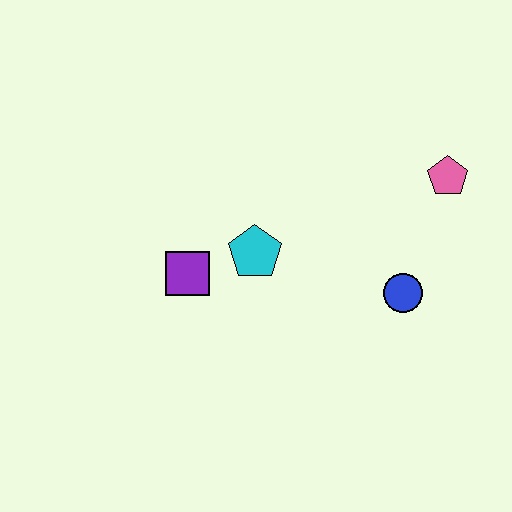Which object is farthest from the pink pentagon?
The purple square is farthest from the pink pentagon.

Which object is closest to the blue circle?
The pink pentagon is closest to the blue circle.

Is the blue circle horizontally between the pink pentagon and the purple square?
Yes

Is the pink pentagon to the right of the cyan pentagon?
Yes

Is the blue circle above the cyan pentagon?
No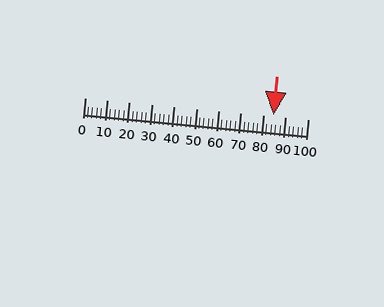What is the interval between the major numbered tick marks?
The major tick marks are spaced 10 units apart.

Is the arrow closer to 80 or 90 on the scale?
The arrow is closer to 80.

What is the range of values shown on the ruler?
The ruler shows values from 0 to 100.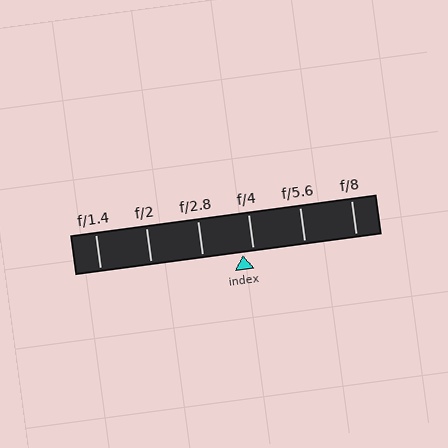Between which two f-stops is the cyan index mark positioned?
The index mark is between f/2.8 and f/4.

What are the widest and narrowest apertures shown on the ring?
The widest aperture shown is f/1.4 and the narrowest is f/8.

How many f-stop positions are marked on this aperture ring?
There are 6 f-stop positions marked.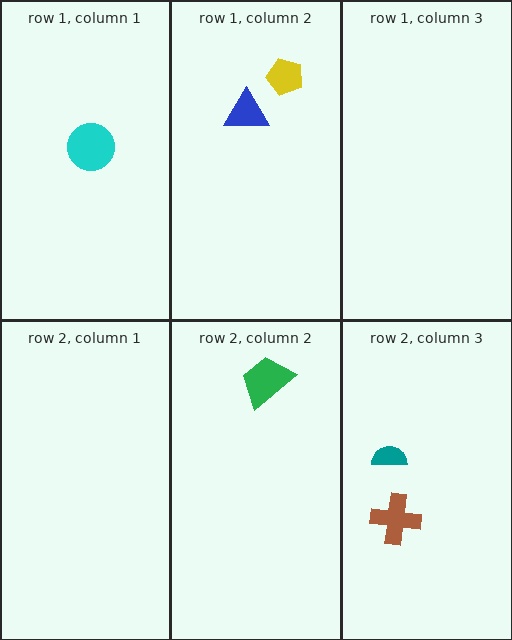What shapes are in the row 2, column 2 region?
The green trapezoid.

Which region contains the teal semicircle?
The row 2, column 3 region.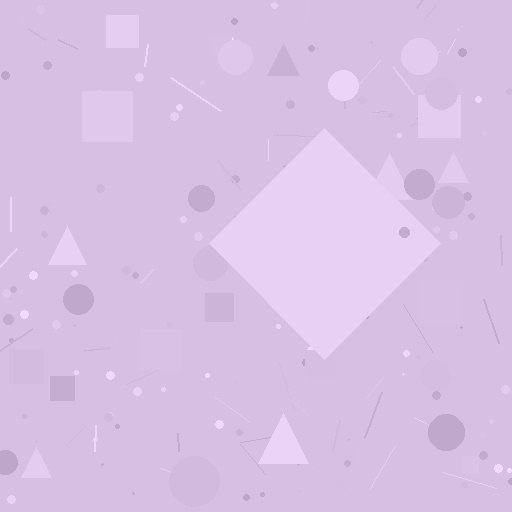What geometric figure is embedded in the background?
A diamond is embedded in the background.